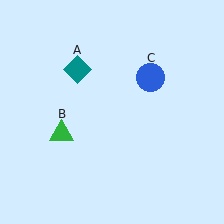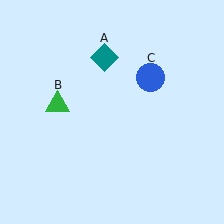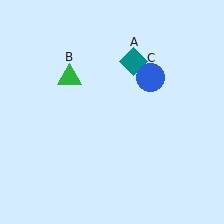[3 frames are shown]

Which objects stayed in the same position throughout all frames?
Blue circle (object C) remained stationary.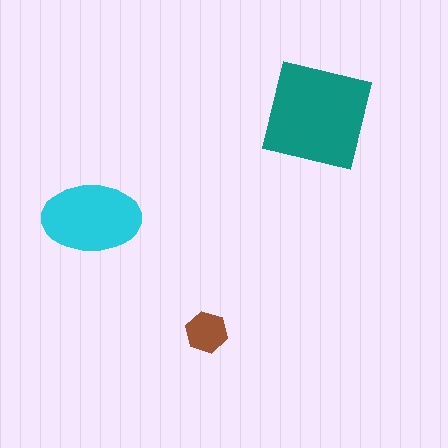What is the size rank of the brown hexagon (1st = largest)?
3rd.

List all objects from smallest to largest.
The brown hexagon, the cyan ellipse, the teal square.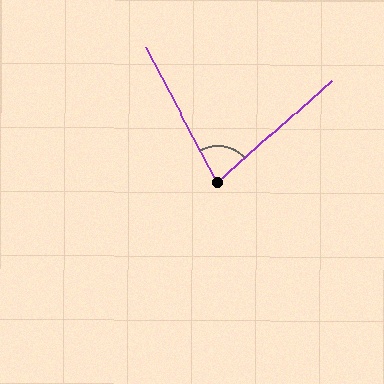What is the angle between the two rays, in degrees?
Approximately 76 degrees.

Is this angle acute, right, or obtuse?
It is acute.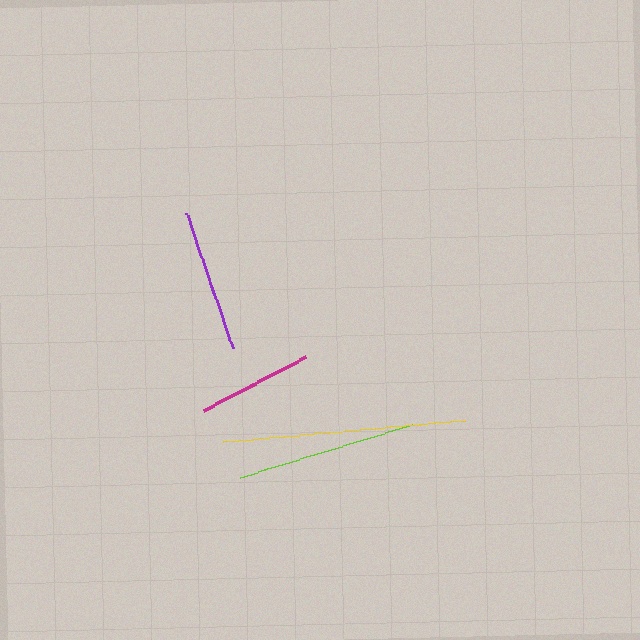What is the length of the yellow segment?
The yellow segment is approximately 243 pixels long.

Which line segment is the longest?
The yellow line is the longest at approximately 243 pixels.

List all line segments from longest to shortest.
From longest to shortest: yellow, lime, purple, magenta.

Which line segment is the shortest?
The magenta line is the shortest at approximately 116 pixels.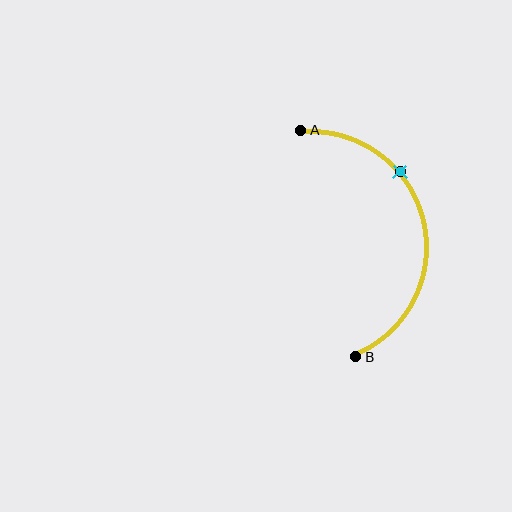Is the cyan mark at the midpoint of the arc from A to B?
No. The cyan mark lies on the arc but is closer to endpoint A. The arc midpoint would be at the point on the curve equidistant along the arc from both A and B.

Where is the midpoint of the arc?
The arc midpoint is the point on the curve farthest from the straight line joining A and B. It sits to the right of that line.